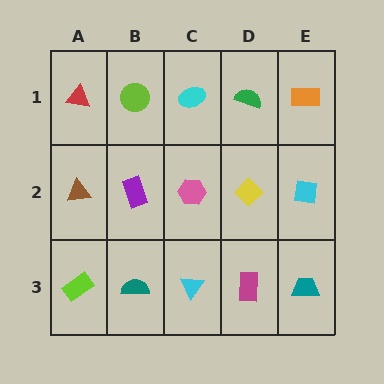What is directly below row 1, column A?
A brown triangle.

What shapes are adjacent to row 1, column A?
A brown triangle (row 2, column A), a lime circle (row 1, column B).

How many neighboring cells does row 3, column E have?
2.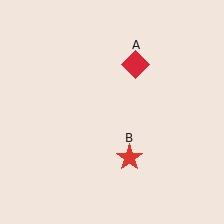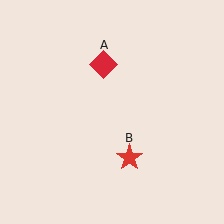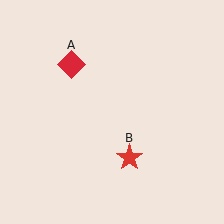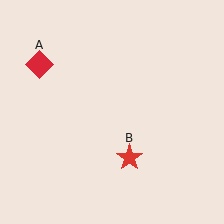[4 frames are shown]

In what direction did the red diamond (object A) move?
The red diamond (object A) moved left.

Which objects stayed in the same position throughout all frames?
Red star (object B) remained stationary.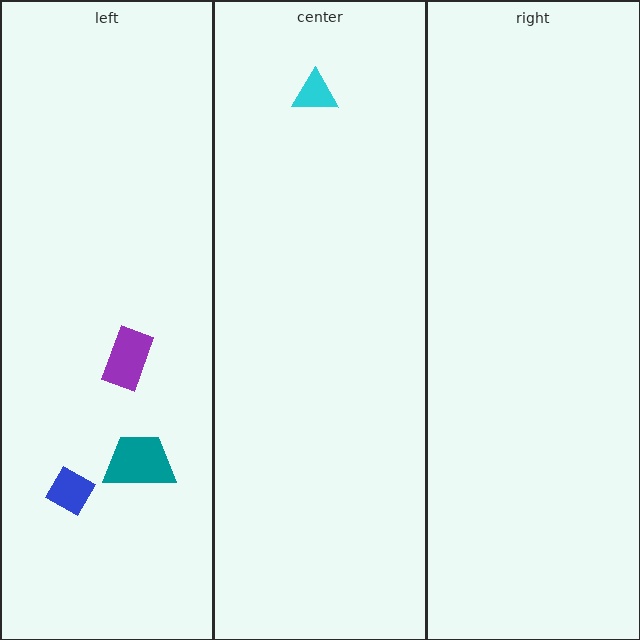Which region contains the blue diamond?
The left region.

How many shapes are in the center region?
1.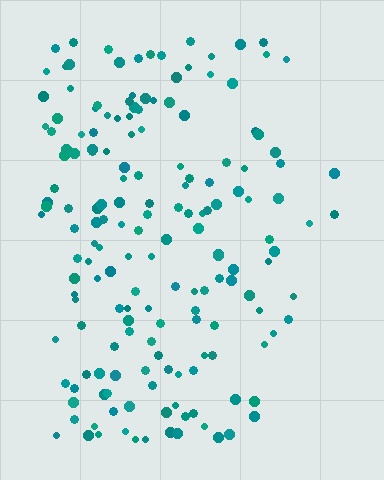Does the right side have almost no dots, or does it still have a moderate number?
Still a moderate number, just noticeably fewer than the left.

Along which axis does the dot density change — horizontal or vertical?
Horizontal.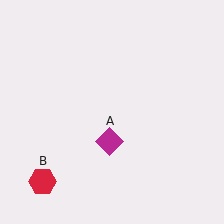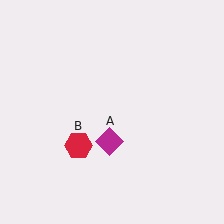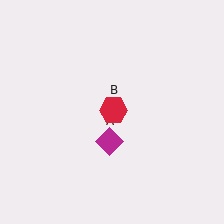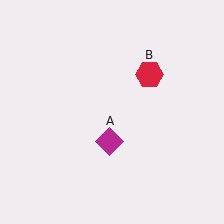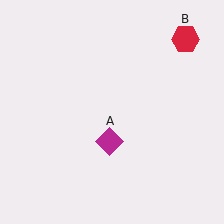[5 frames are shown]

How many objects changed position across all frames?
1 object changed position: red hexagon (object B).